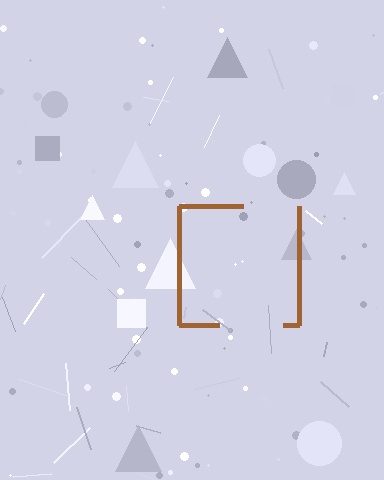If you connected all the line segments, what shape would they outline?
They would outline a square.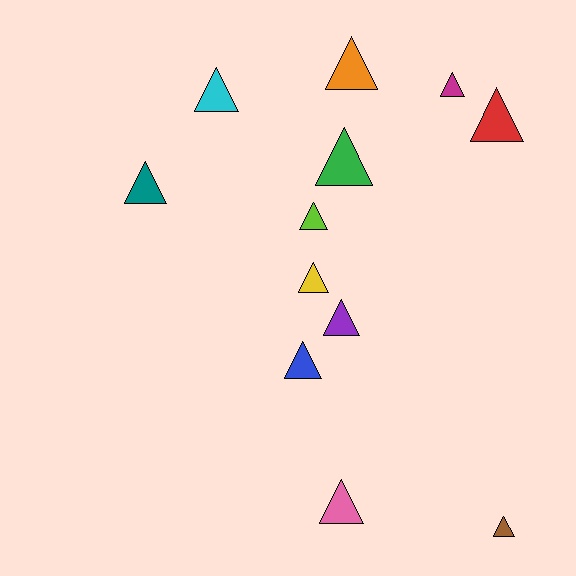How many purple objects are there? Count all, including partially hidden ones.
There is 1 purple object.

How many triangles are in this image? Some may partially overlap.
There are 12 triangles.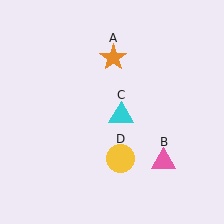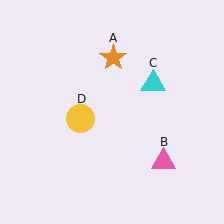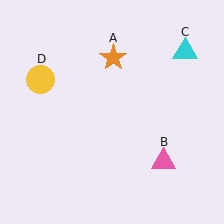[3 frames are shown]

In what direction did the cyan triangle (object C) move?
The cyan triangle (object C) moved up and to the right.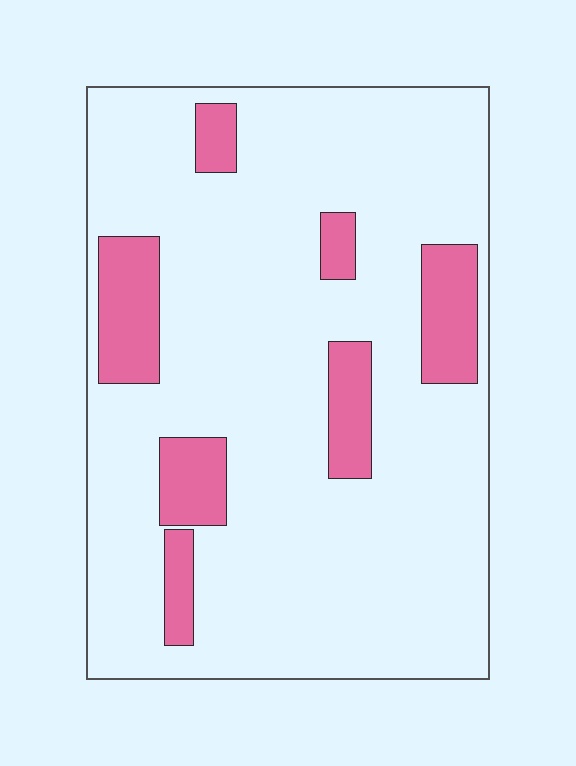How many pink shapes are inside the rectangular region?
7.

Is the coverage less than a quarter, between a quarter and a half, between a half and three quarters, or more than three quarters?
Less than a quarter.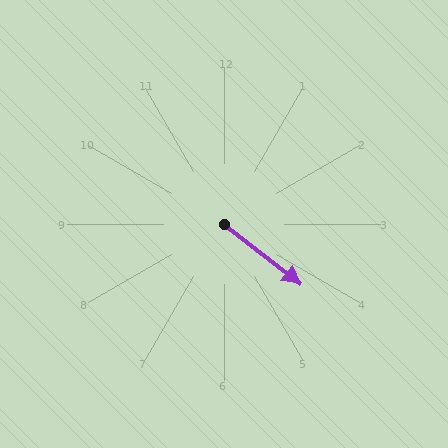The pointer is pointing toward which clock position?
Roughly 4 o'clock.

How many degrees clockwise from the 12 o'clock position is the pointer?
Approximately 128 degrees.